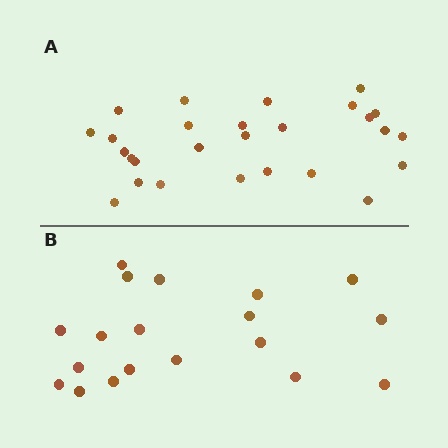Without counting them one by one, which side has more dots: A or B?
Region A (the top region) has more dots.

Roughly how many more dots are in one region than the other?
Region A has roughly 8 or so more dots than region B.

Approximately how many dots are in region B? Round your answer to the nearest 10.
About 20 dots. (The exact count is 19, which rounds to 20.)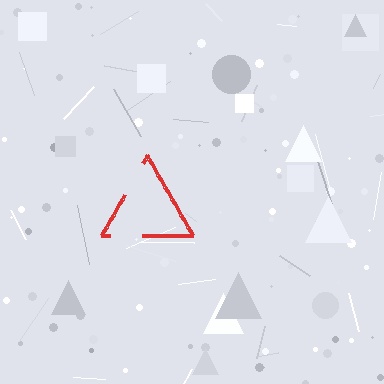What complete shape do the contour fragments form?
The contour fragments form a triangle.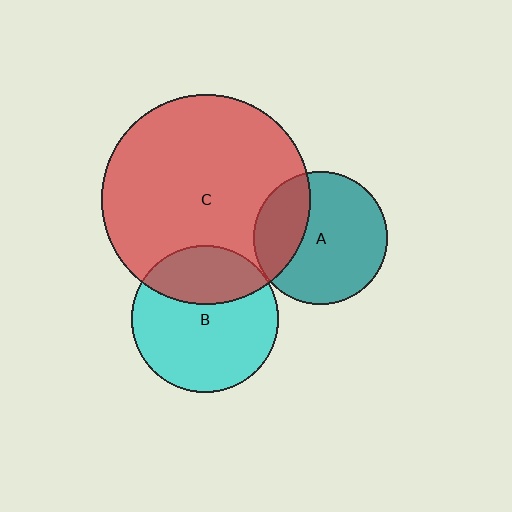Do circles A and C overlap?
Yes.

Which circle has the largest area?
Circle C (red).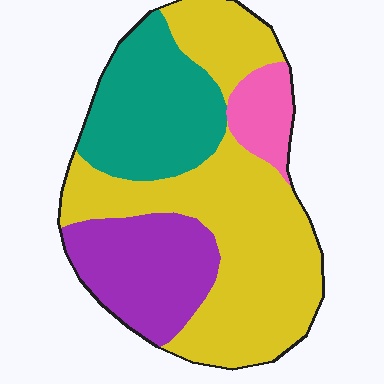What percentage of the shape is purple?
Purple covers about 20% of the shape.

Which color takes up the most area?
Yellow, at roughly 50%.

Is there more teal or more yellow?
Yellow.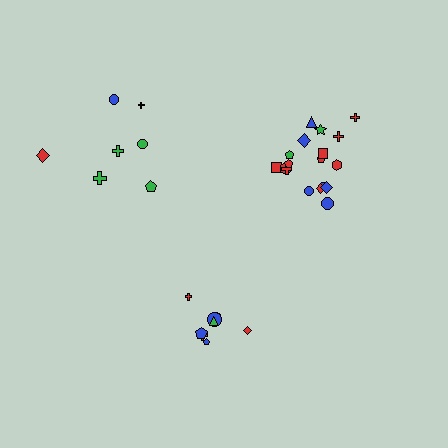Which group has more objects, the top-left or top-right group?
The top-right group.